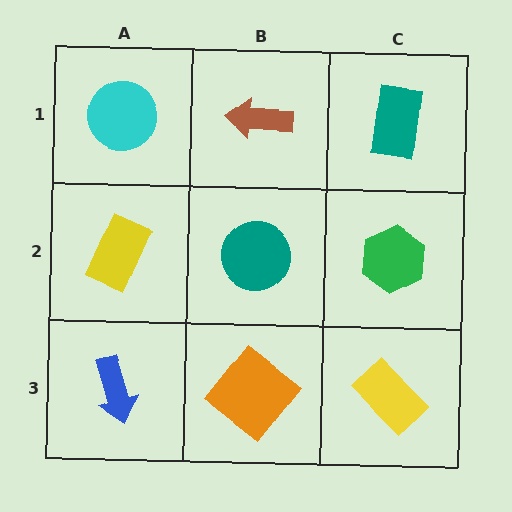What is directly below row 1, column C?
A green hexagon.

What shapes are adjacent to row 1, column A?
A yellow rectangle (row 2, column A), a brown arrow (row 1, column B).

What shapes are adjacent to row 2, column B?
A brown arrow (row 1, column B), an orange diamond (row 3, column B), a yellow rectangle (row 2, column A), a green hexagon (row 2, column C).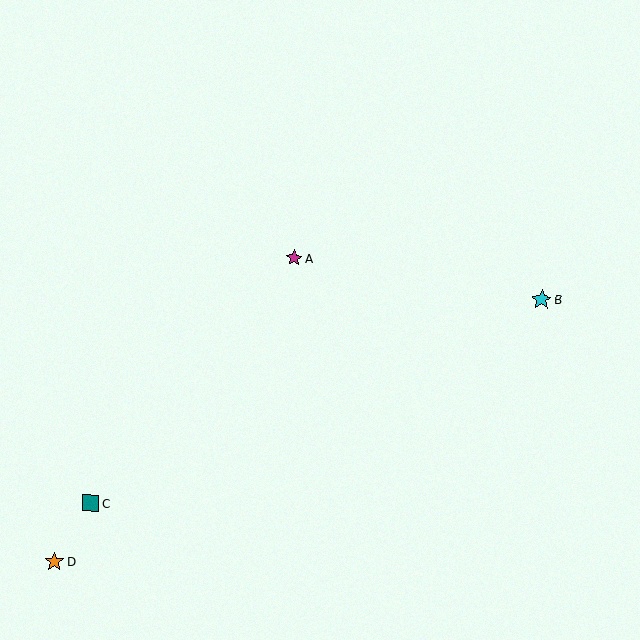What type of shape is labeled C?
Shape C is a teal square.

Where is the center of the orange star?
The center of the orange star is at (55, 561).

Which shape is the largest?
The cyan star (labeled B) is the largest.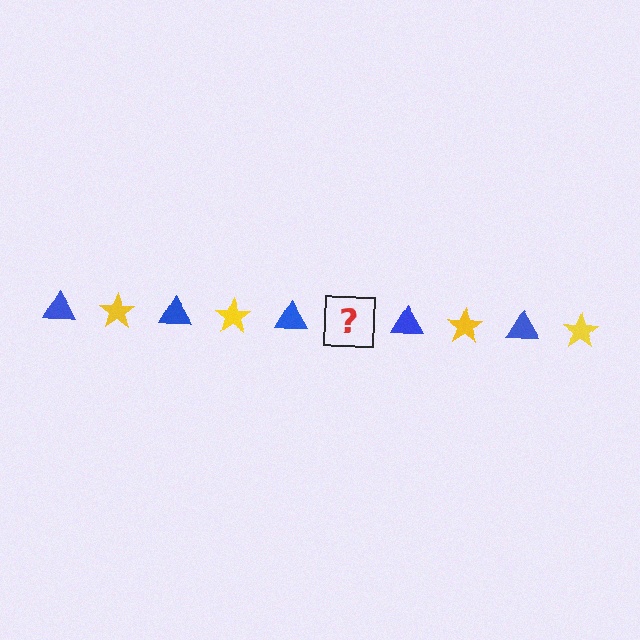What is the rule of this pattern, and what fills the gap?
The rule is that the pattern alternates between blue triangle and yellow star. The gap should be filled with a yellow star.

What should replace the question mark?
The question mark should be replaced with a yellow star.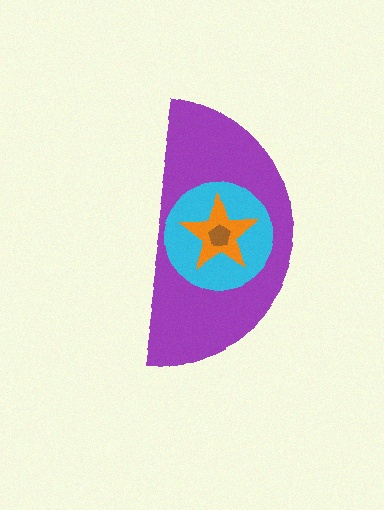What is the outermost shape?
The purple semicircle.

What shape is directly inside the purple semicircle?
The cyan circle.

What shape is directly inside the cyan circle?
The orange star.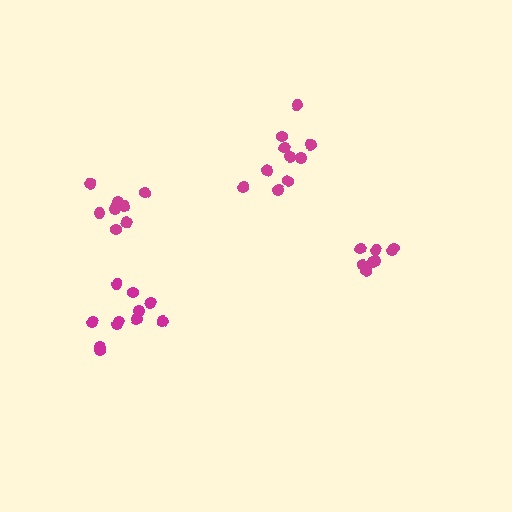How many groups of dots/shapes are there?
There are 4 groups.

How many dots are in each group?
Group 1: 11 dots, Group 2: 10 dots, Group 3: 8 dots, Group 4: 8 dots (37 total).